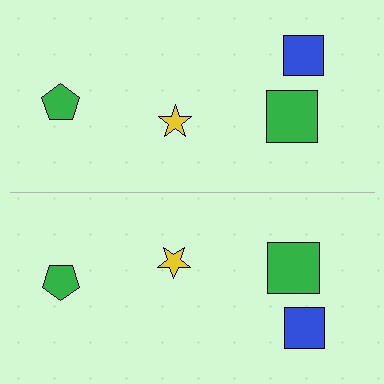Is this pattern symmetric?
Yes, this pattern has bilateral (reflection) symmetry.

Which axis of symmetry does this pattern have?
The pattern has a horizontal axis of symmetry running through the center of the image.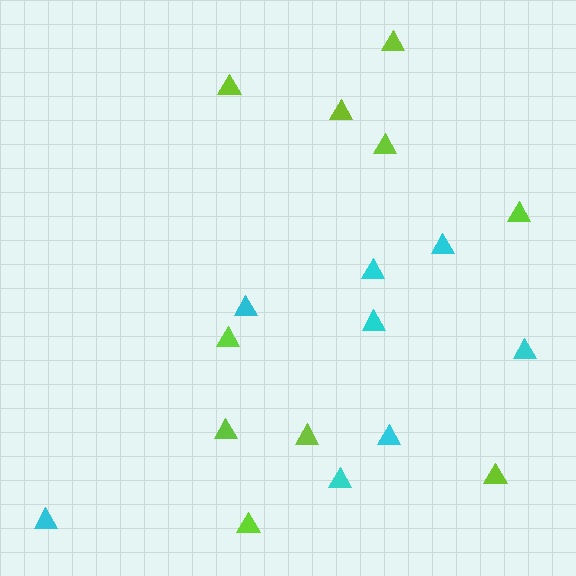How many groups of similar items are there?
There are 2 groups: one group of cyan triangles (8) and one group of lime triangles (10).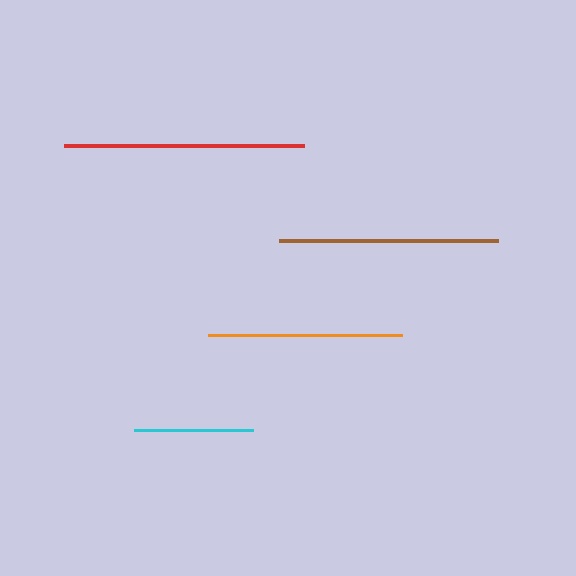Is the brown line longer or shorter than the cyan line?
The brown line is longer than the cyan line.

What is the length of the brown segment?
The brown segment is approximately 219 pixels long.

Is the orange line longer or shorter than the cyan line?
The orange line is longer than the cyan line.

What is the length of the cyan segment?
The cyan segment is approximately 119 pixels long.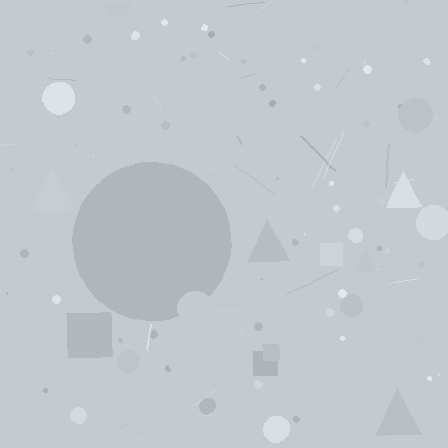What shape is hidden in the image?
A circle is hidden in the image.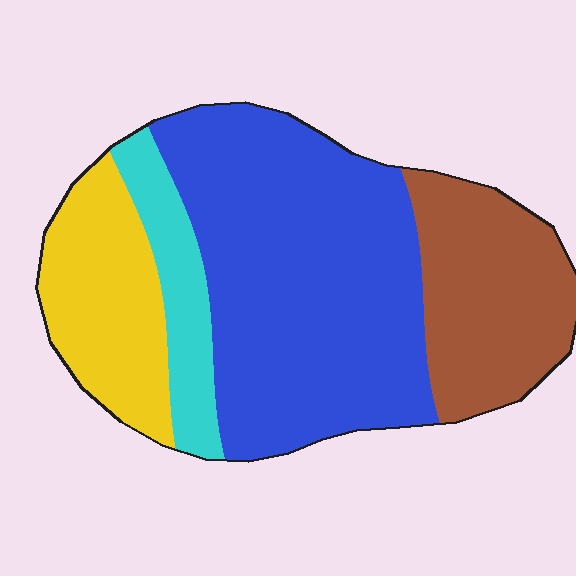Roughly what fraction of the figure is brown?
Brown covers roughly 20% of the figure.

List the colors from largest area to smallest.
From largest to smallest: blue, brown, yellow, cyan.